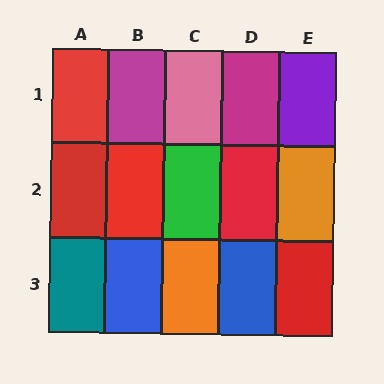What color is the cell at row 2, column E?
Orange.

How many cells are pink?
1 cell is pink.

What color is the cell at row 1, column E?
Purple.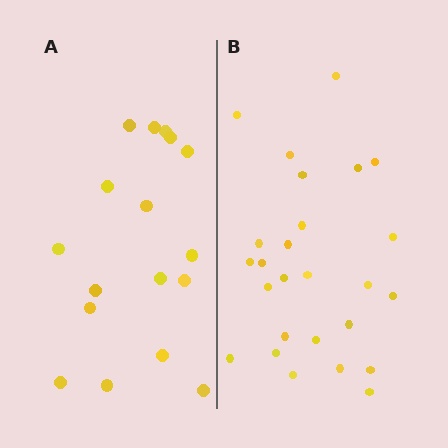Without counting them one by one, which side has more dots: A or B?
Region B (the right region) has more dots.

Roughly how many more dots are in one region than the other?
Region B has roughly 8 or so more dots than region A.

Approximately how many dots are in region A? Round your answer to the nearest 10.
About 20 dots. (The exact count is 17, which rounds to 20.)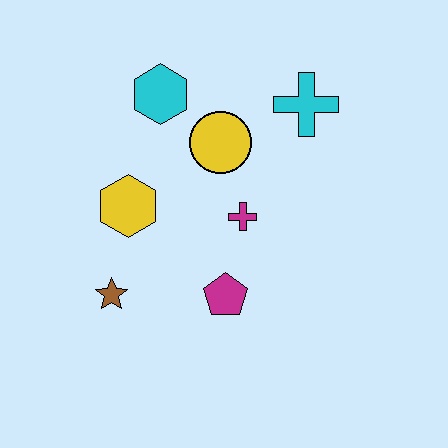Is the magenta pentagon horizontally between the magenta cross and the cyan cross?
No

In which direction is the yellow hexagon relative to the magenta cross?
The yellow hexagon is to the left of the magenta cross.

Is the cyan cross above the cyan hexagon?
No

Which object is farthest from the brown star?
The cyan cross is farthest from the brown star.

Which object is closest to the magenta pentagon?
The magenta cross is closest to the magenta pentagon.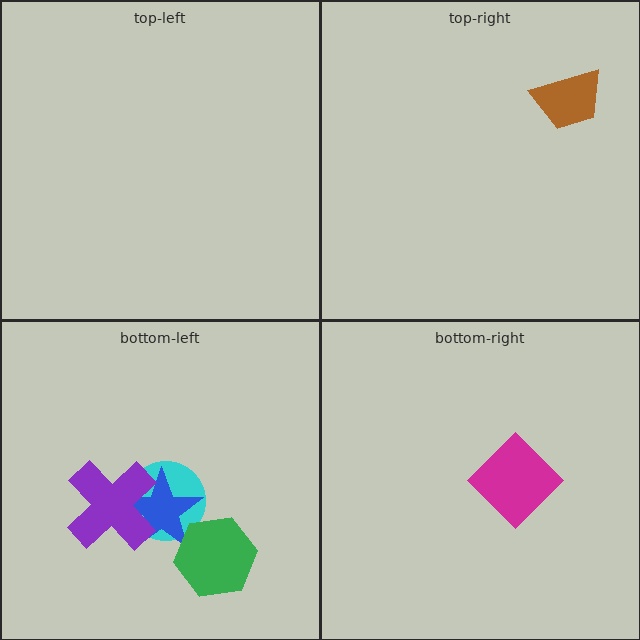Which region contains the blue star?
The bottom-left region.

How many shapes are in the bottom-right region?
1.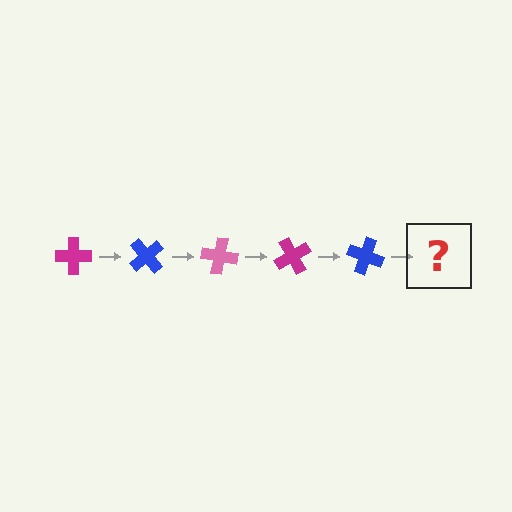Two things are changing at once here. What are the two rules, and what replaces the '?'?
The two rules are that it rotates 50 degrees each step and the color cycles through magenta, blue, and pink. The '?' should be a pink cross, rotated 250 degrees from the start.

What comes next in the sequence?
The next element should be a pink cross, rotated 250 degrees from the start.